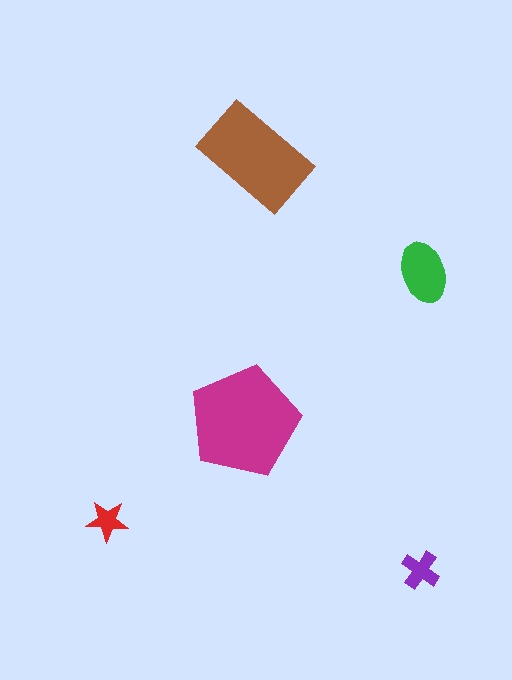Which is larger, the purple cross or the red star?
The purple cross.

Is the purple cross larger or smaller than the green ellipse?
Smaller.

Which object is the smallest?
The red star.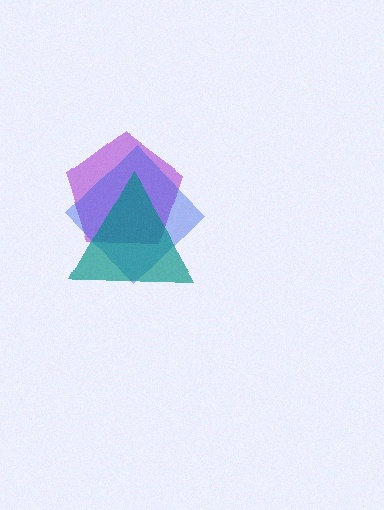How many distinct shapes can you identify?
There are 3 distinct shapes: a purple pentagon, a blue diamond, a teal triangle.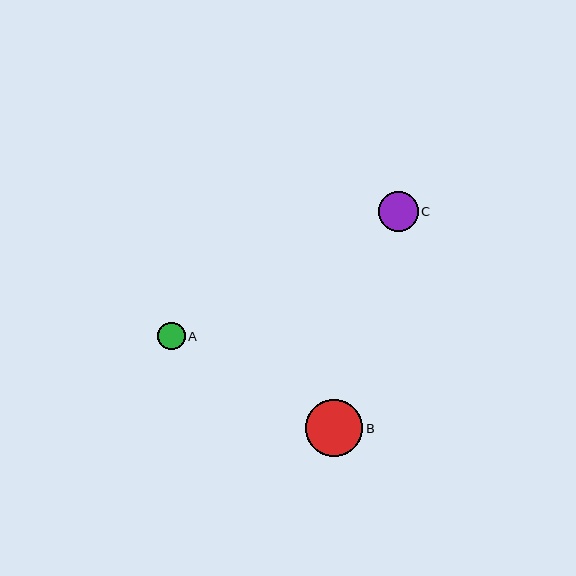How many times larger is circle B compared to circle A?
Circle B is approximately 2.1 times the size of circle A.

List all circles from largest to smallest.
From largest to smallest: B, C, A.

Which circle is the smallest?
Circle A is the smallest with a size of approximately 27 pixels.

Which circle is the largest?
Circle B is the largest with a size of approximately 57 pixels.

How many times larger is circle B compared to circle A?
Circle B is approximately 2.1 times the size of circle A.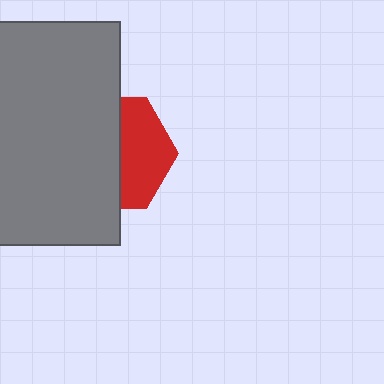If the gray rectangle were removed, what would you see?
You would see the complete red hexagon.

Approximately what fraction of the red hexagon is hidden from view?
Roughly 57% of the red hexagon is hidden behind the gray rectangle.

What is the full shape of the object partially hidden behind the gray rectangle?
The partially hidden object is a red hexagon.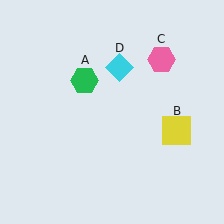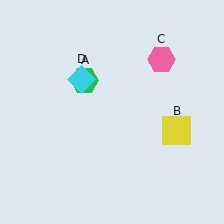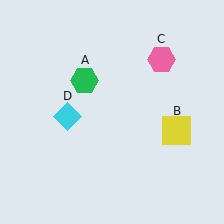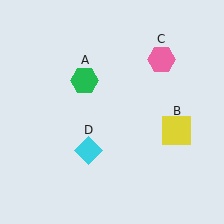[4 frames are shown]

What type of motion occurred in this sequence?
The cyan diamond (object D) rotated counterclockwise around the center of the scene.